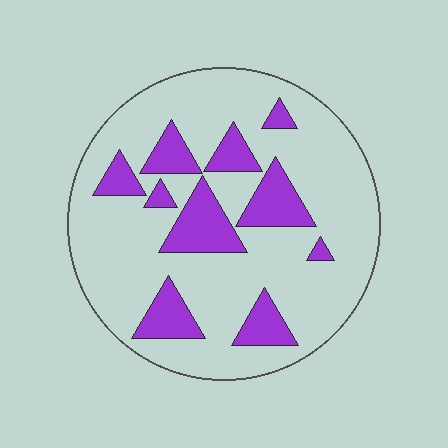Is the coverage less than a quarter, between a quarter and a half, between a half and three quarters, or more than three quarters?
Less than a quarter.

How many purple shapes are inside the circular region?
10.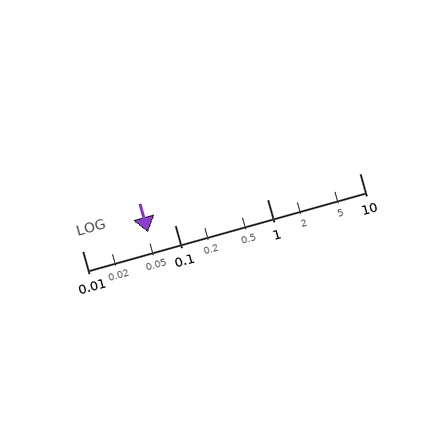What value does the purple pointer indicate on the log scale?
The pointer indicates approximately 0.052.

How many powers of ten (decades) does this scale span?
The scale spans 3 decades, from 0.01 to 10.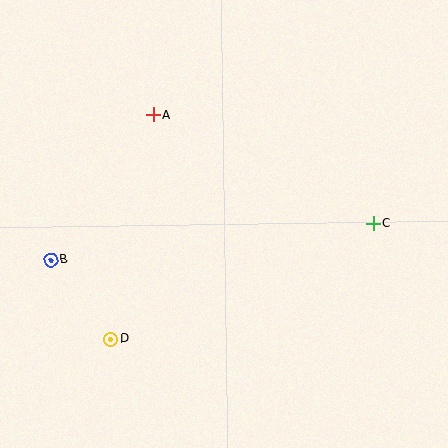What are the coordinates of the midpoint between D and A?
The midpoint between D and A is at (132, 227).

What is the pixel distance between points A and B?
The distance between A and B is 178 pixels.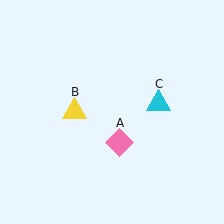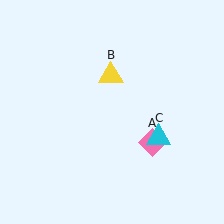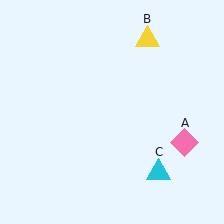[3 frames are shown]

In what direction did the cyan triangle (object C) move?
The cyan triangle (object C) moved down.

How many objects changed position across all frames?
3 objects changed position: pink diamond (object A), yellow triangle (object B), cyan triangle (object C).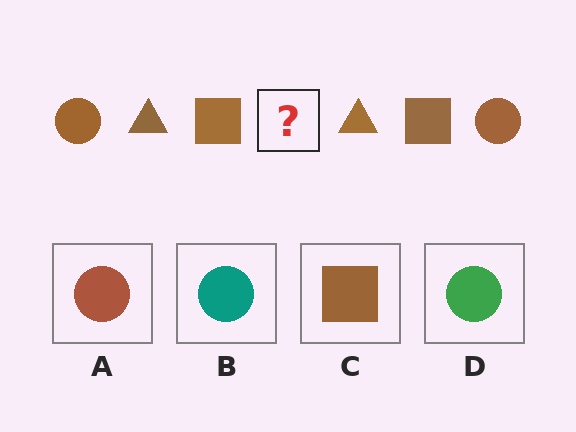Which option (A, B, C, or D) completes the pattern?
A.